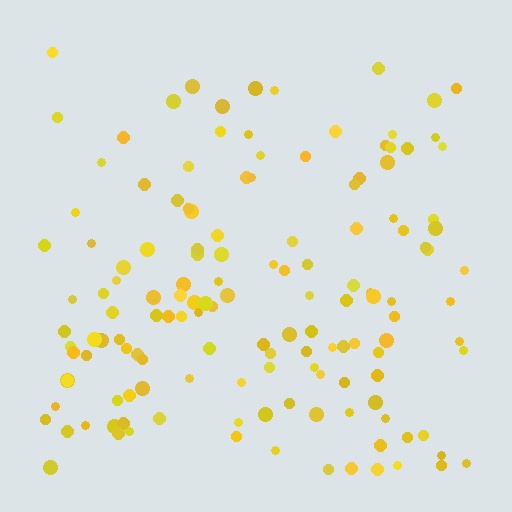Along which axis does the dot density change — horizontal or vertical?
Vertical.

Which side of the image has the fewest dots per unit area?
The top.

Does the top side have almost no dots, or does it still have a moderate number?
Still a moderate number, just noticeably fewer than the bottom.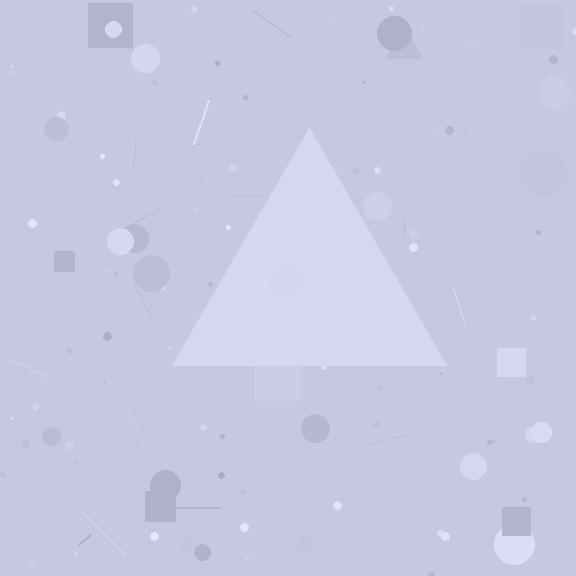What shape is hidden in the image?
A triangle is hidden in the image.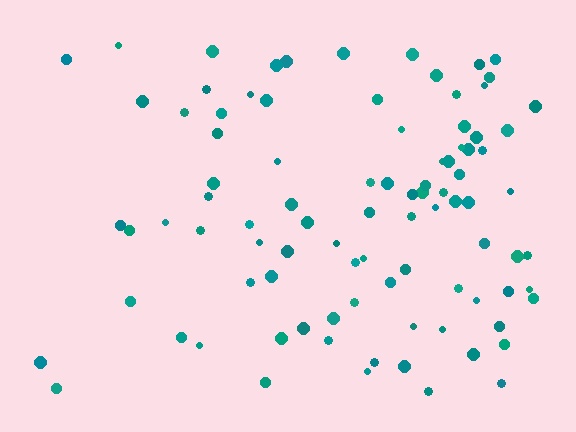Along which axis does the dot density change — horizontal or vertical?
Horizontal.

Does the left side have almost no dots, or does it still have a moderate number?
Still a moderate number, just noticeably fewer than the right.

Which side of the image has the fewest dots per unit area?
The left.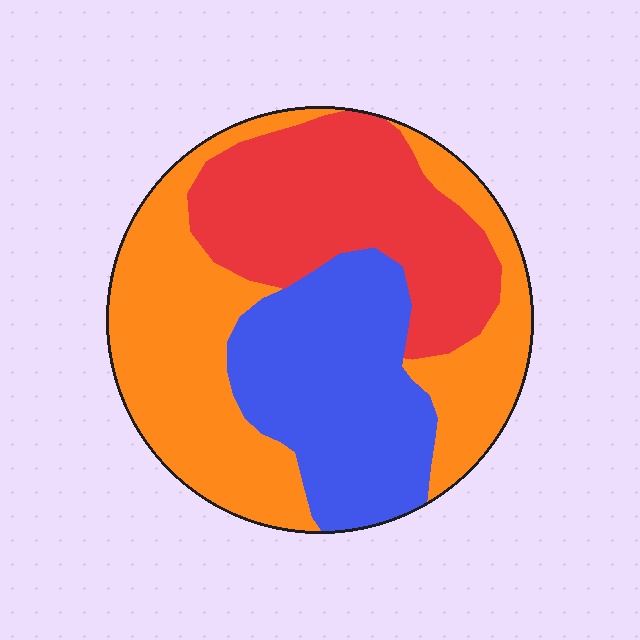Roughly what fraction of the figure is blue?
Blue takes up about one quarter (1/4) of the figure.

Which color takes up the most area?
Orange, at roughly 40%.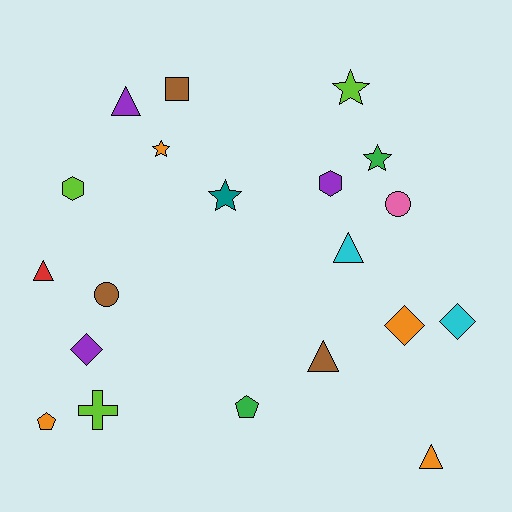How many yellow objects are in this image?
There are no yellow objects.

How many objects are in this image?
There are 20 objects.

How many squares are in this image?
There is 1 square.